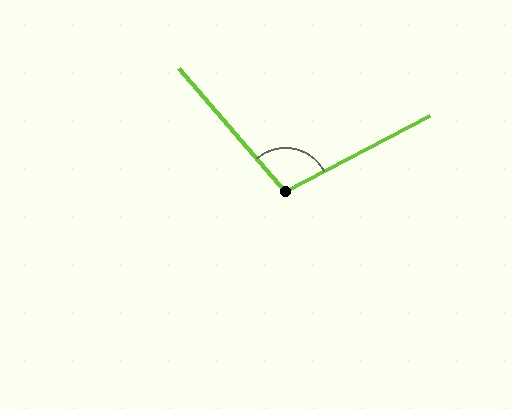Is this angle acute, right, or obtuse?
It is obtuse.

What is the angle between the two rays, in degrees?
Approximately 103 degrees.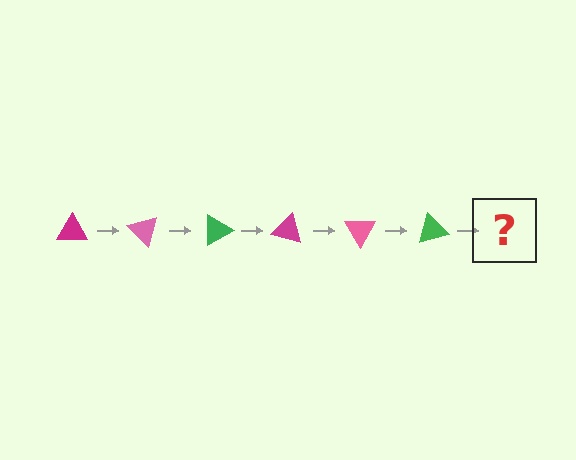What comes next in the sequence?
The next element should be a magenta triangle, rotated 270 degrees from the start.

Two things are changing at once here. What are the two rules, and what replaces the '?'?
The two rules are that it rotates 45 degrees each step and the color cycles through magenta, pink, and green. The '?' should be a magenta triangle, rotated 270 degrees from the start.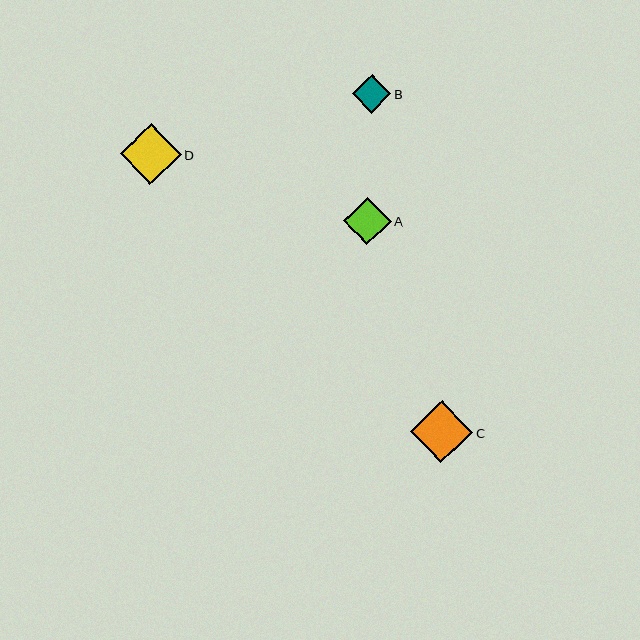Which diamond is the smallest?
Diamond B is the smallest with a size of approximately 39 pixels.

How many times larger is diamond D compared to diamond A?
Diamond D is approximately 1.3 times the size of diamond A.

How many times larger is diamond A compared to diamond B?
Diamond A is approximately 1.2 times the size of diamond B.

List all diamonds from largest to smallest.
From largest to smallest: C, D, A, B.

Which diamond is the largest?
Diamond C is the largest with a size of approximately 62 pixels.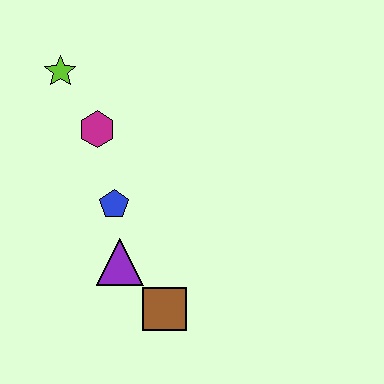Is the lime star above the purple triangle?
Yes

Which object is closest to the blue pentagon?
The purple triangle is closest to the blue pentagon.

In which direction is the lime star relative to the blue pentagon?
The lime star is above the blue pentagon.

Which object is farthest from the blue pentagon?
The lime star is farthest from the blue pentagon.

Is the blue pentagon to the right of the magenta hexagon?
Yes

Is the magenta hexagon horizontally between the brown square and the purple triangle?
No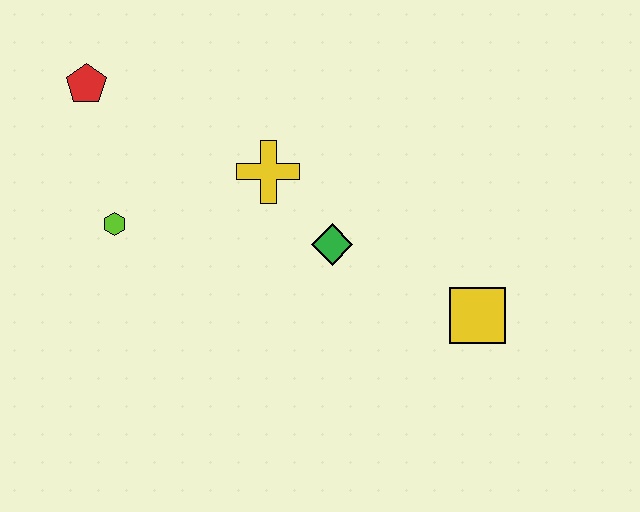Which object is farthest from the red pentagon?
The yellow square is farthest from the red pentagon.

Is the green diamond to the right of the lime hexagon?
Yes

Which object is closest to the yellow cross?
The green diamond is closest to the yellow cross.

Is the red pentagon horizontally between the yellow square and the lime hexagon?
No